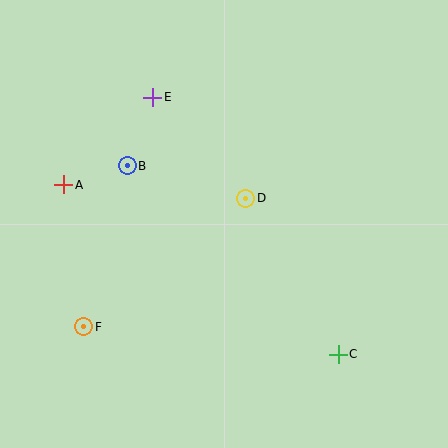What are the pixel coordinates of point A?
Point A is at (64, 185).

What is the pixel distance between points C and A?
The distance between C and A is 323 pixels.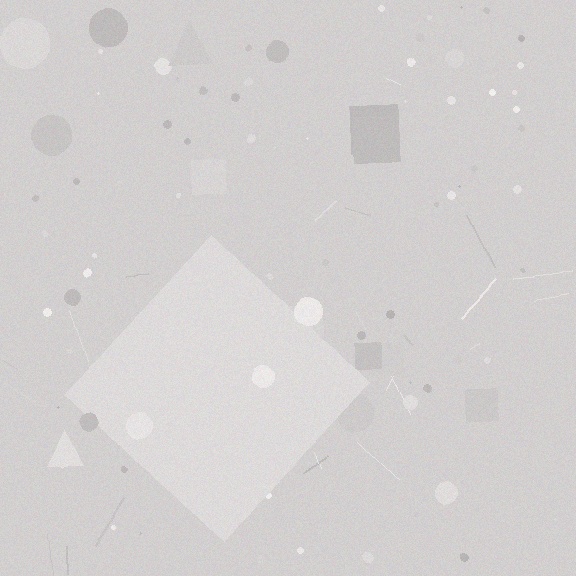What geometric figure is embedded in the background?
A diamond is embedded in the background.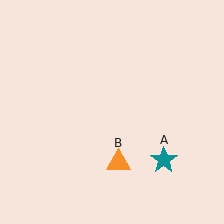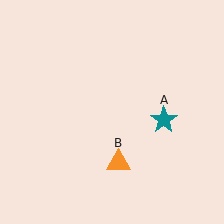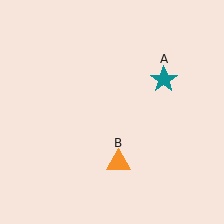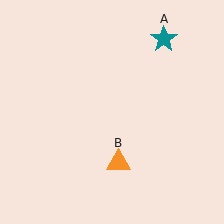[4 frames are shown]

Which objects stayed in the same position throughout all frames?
Orange triangle (object B) remained stationary.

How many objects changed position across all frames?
1 object changed position: teal star (object A).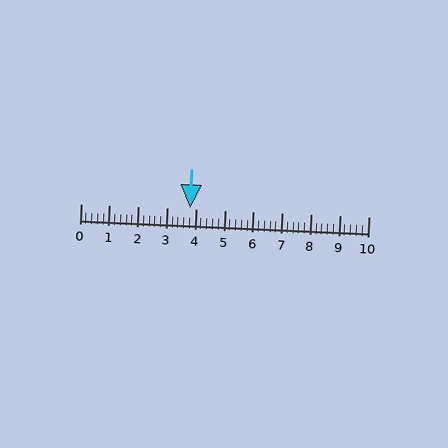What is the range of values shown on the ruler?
The ruler shows values from 0 to 10.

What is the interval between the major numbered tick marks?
The major tick marks are spaced 1 units apart.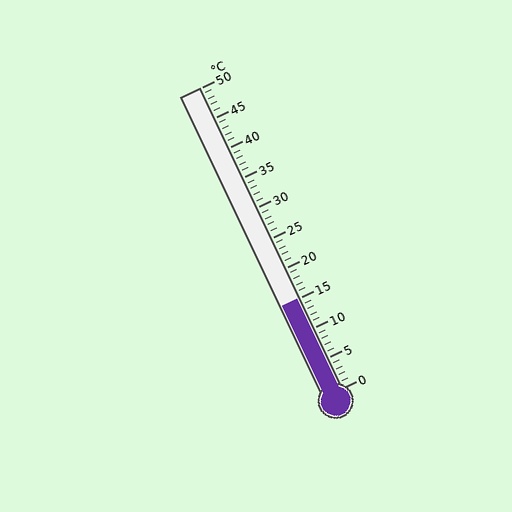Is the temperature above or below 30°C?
The temperature is below 30°C.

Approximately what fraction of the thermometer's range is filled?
The thermometer is filled to approximately 30% of its range.